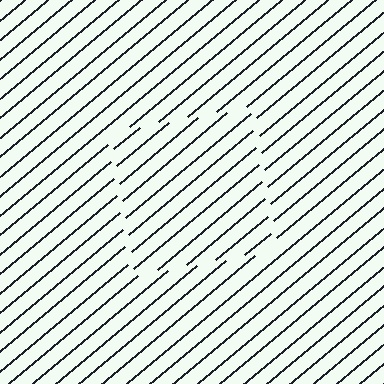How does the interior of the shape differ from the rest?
The interior of the shape contains the same grating, shifted by half a period — the contour is defined by the phase discontinuity where line-ends from the inner and outer gratings abut.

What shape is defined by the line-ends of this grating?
An illusory square. The interior of the shape contains the same grating, shifted by half a period — the contour is defined by the phase discontinuity where line-ends from the inner and outer gratings abut.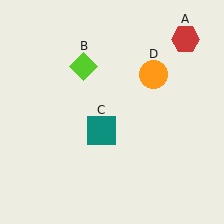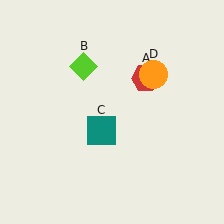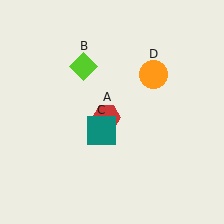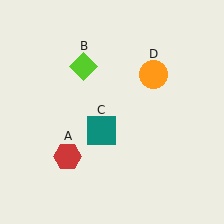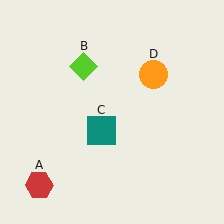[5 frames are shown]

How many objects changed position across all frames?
1 object changed position: red hexagon (object A).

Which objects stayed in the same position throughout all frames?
Lime diamond (object B) and teal square (object C) and orange circle (object D) remained stationary.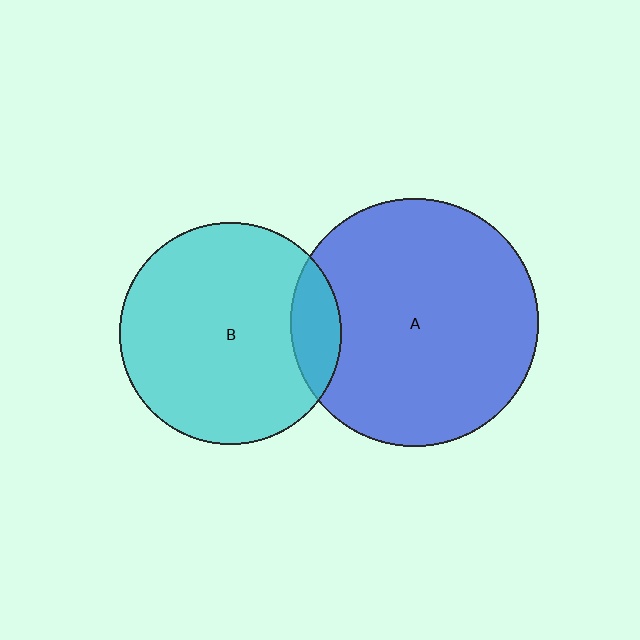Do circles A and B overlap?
Yes.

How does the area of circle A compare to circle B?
Approximately 1.2 times.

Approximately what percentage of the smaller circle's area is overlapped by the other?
Approximately 15%.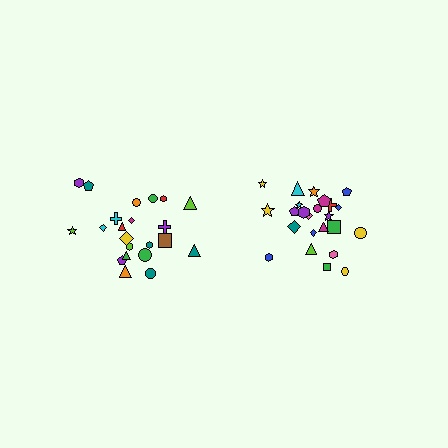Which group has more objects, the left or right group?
The right group.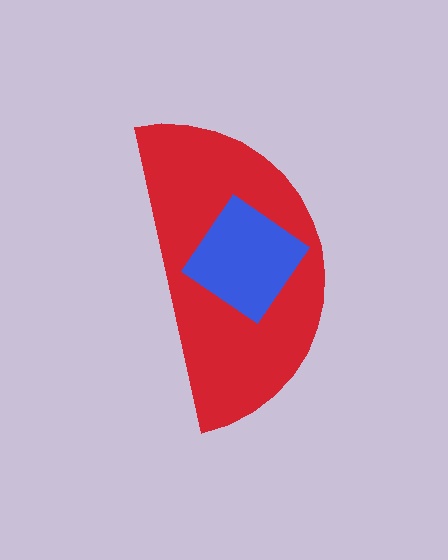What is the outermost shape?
The red semicircle.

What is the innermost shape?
The blue diamond.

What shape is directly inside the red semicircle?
The blue diamond.